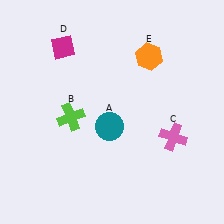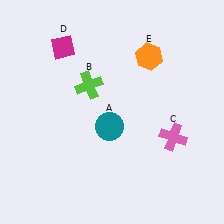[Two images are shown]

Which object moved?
The lime cross (B) moved up.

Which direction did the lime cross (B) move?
The lime cross (B) moved up.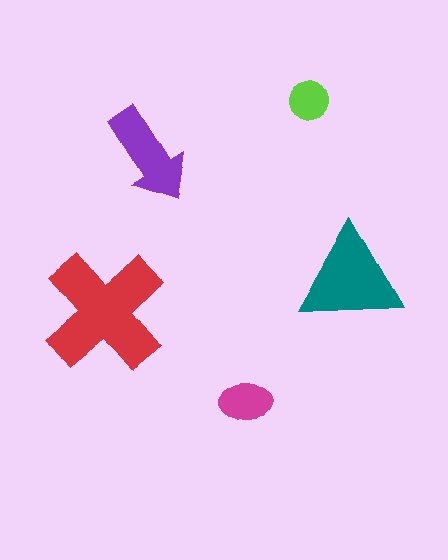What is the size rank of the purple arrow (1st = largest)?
3rd.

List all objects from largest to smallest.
The red cross, the teal triangle, the purple arrow, the magenta ellipse, the lime circle.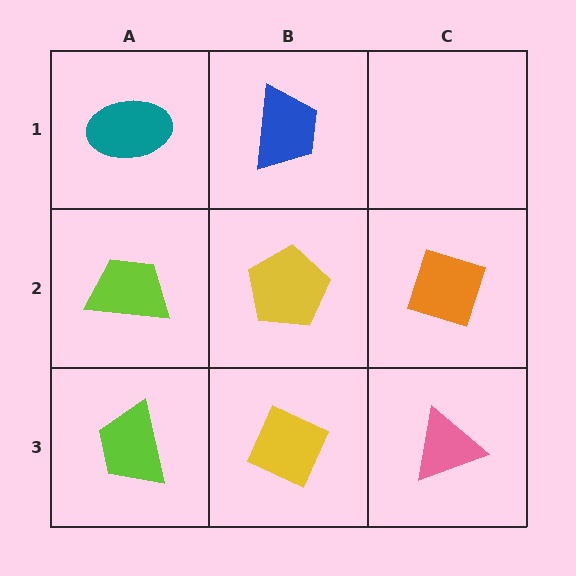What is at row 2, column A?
A lime trapezoid.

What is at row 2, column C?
An orange diamond.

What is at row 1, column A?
A teal ellipse.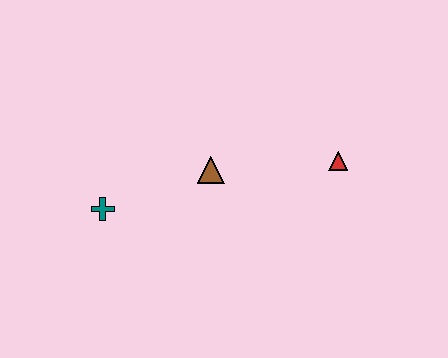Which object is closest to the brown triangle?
The teal cross is closest to the brown triangle.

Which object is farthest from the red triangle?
The teal cross is farthest from the red triangle.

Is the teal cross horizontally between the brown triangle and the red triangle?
No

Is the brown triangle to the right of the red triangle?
No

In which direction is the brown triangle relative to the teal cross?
The brown triangle is to the right of the teal cross.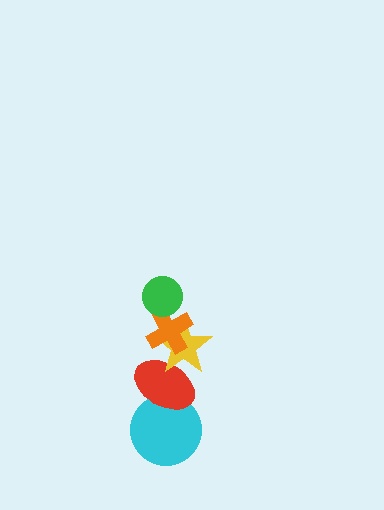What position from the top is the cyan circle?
The cyan circle is 5th from the top.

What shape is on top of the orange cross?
The green circle is on top of the orange cross.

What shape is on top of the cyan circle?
The red ellipse is on top of the cyan circle.